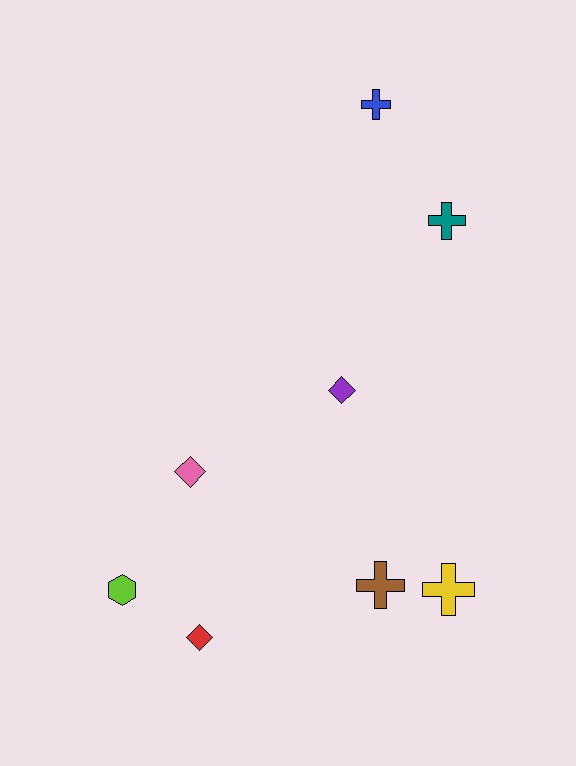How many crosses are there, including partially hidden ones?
There are 4 crosses.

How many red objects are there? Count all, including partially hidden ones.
There is 1 red object.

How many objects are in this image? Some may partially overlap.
There are 8 objects.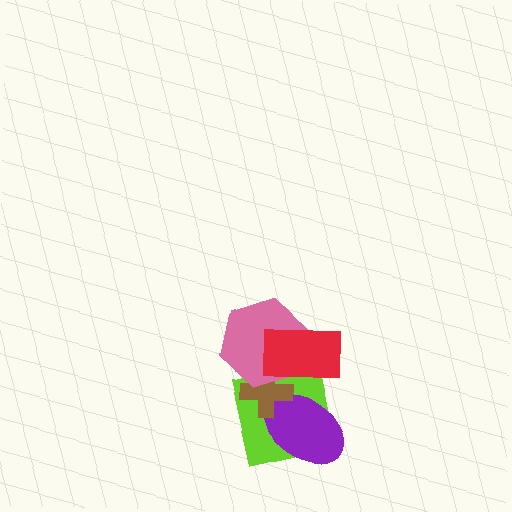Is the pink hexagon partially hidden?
Yes, it is partially covered by another shape.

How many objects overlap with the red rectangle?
3 objects overlap with the red rectangle.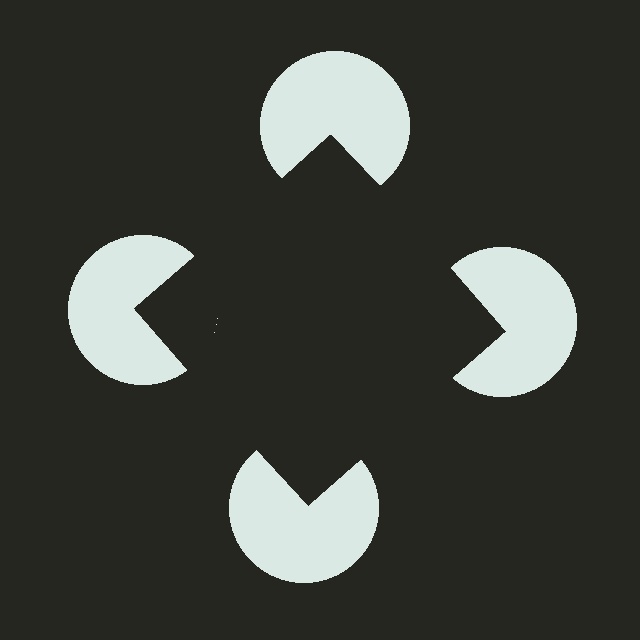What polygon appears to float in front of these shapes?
An illusory square — its edges are inferred from the aligned wedge cuts in the pac-man discs, not physically drawn.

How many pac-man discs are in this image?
There are 4 — one at each vertex of the illusory square.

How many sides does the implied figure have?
4 sides.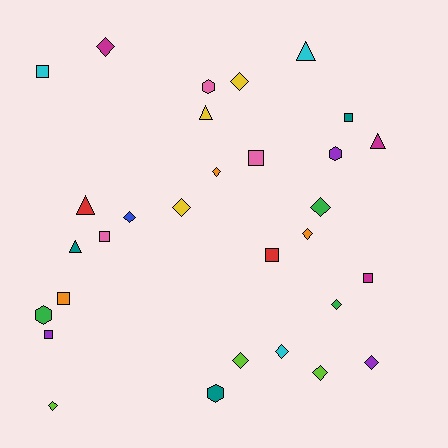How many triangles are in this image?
There are 5 triangles.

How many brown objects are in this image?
There are no brown objects.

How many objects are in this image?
There are 30 objects.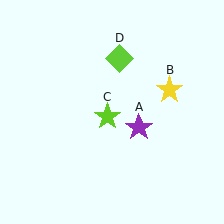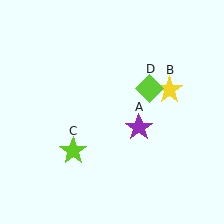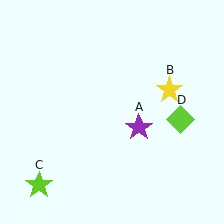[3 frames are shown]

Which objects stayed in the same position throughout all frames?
Purple star (object A) and yellow star (object B) remained stationary.